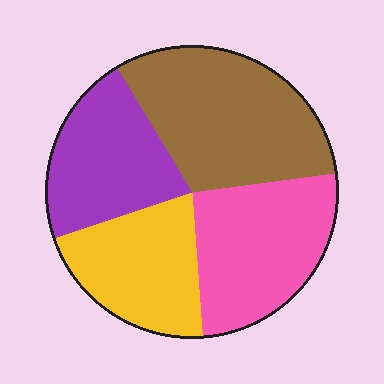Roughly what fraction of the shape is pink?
Pink covers 26% of the shape.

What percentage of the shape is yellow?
Yellow covers around 20% of the shape.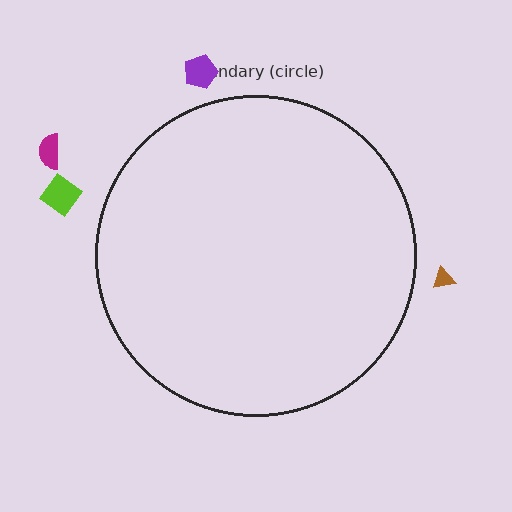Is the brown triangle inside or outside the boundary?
Outside.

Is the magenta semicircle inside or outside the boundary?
Outside.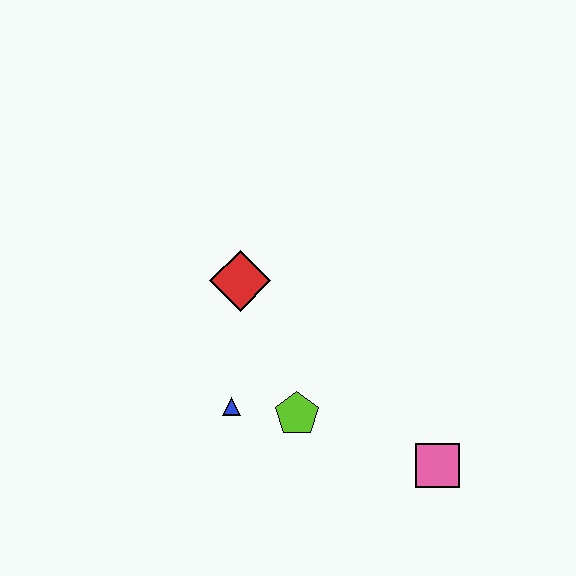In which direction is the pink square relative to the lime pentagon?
The pink square is to the right of the lime pentagon.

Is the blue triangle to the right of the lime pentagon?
No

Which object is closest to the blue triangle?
The lime pentagon is closest to the blue triangle.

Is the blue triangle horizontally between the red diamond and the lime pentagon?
No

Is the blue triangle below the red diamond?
Yes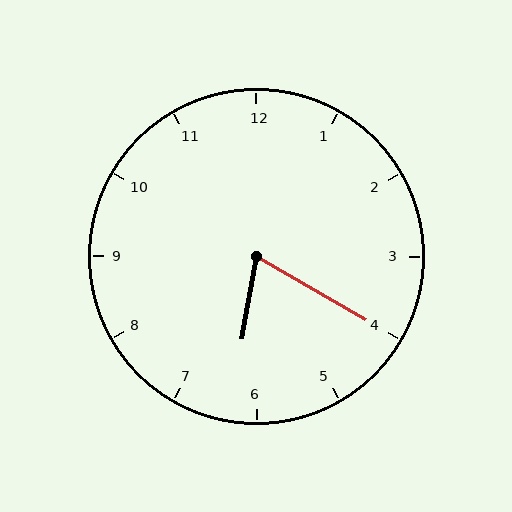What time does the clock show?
6:20.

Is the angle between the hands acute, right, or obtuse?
It is acute.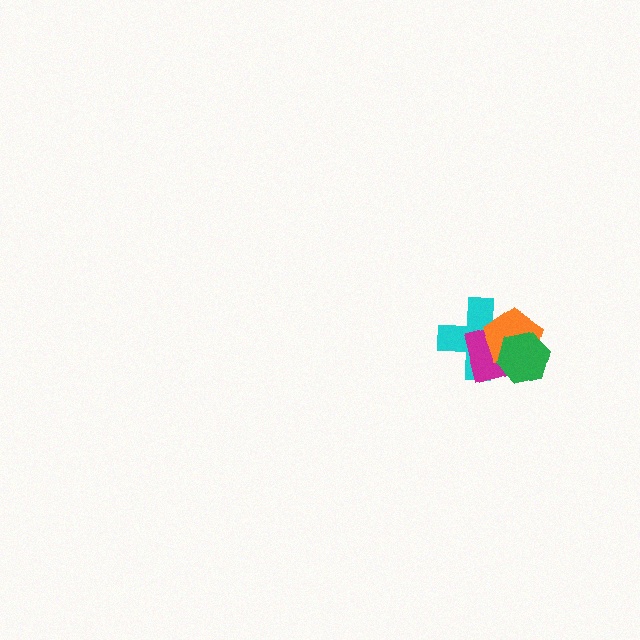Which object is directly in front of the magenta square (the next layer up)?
The orange pentagon is directly in front of the magenta square.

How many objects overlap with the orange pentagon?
3 objects overlap with the orange pentagon.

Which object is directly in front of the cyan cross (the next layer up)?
The magenta square is directly in front of the cyan cross.